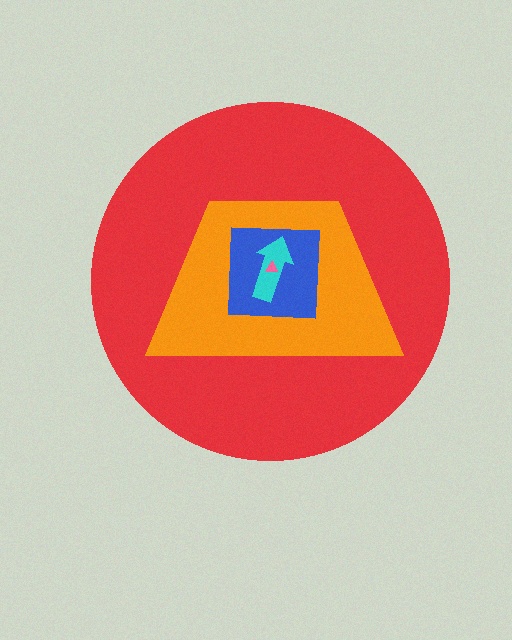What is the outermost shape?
The red circle.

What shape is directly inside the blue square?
The cyan arrow.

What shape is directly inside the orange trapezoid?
The blue square.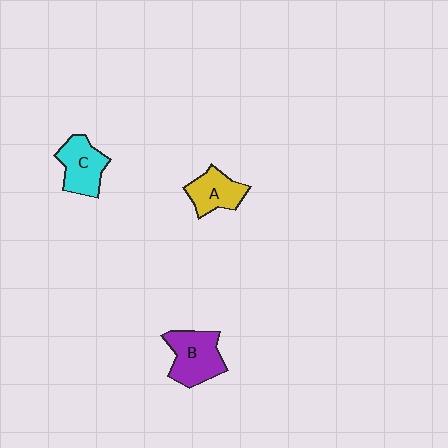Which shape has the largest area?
Shape B (purple).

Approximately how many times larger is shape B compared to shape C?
Approximately 1.2 times.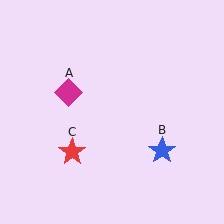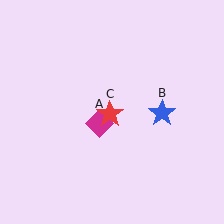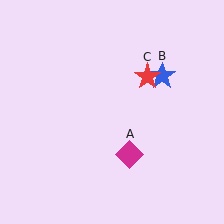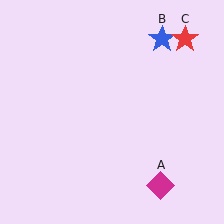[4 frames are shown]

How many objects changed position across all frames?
3 objects changed position: magenta diamond (object A), blue star (object B), red star (object C).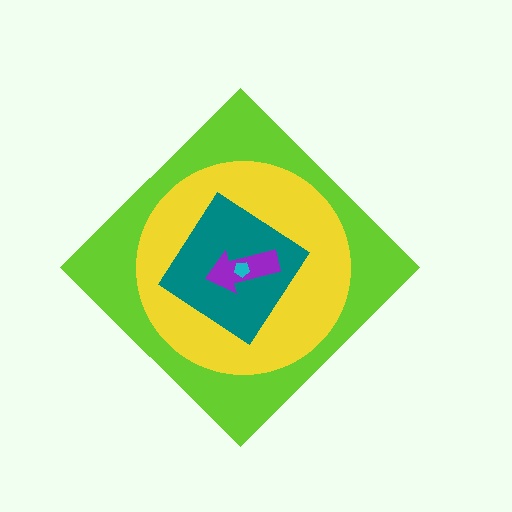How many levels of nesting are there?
5.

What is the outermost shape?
The lime diamond.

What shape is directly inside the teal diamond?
The purple arrow.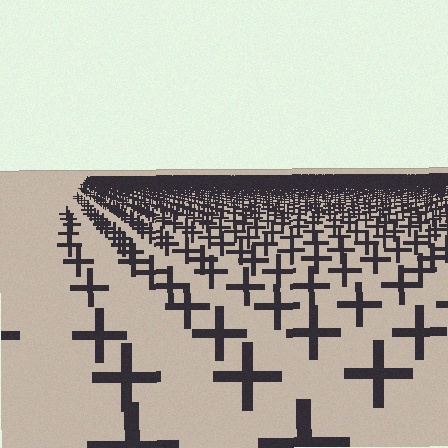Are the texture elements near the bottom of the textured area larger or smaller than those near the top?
Larger. Near the bottom, elements are closer to the viewer and appear at a bigger on-screen size.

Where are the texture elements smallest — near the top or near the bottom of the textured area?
Near the top.